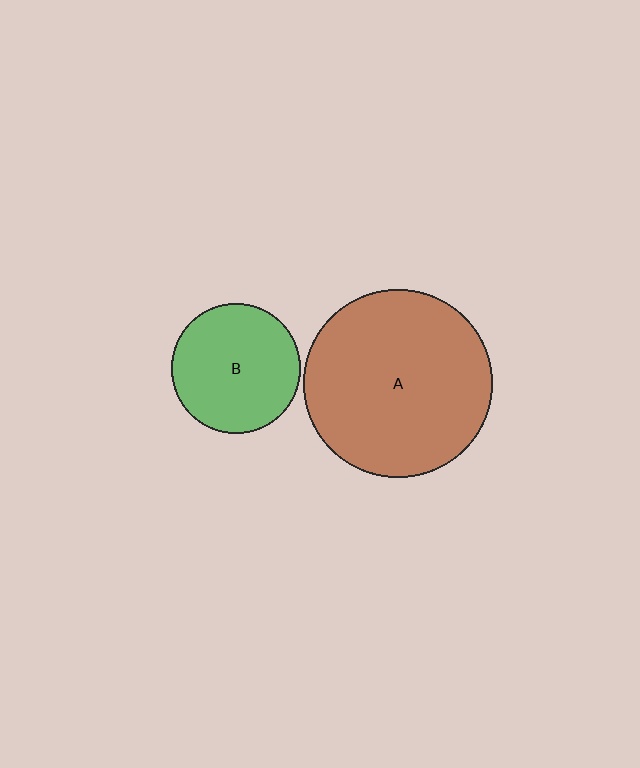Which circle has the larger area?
Circle A (brown).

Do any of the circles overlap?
No, none of the circles overlap.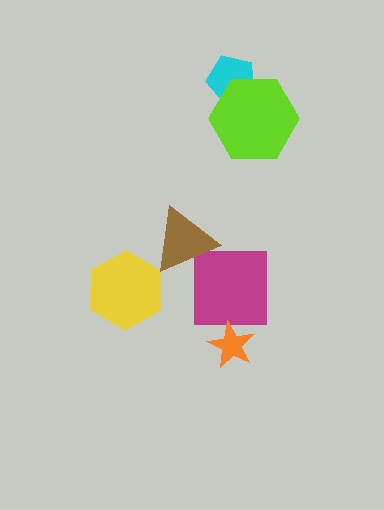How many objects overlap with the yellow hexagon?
0 objects overlap with the yellow hexagon.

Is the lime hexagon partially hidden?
No, no other shape covers it.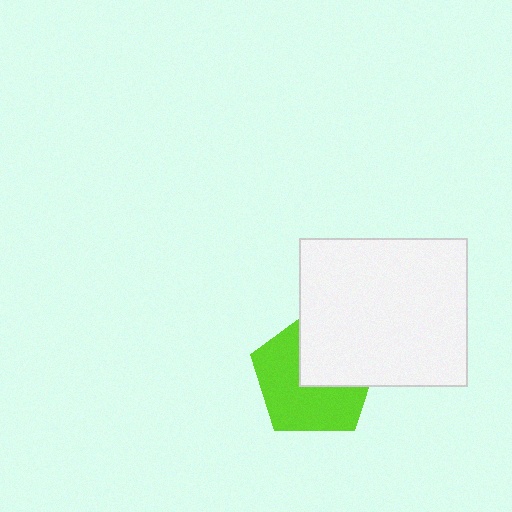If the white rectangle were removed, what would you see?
You would see the complete lime pentagon.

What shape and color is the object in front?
The object in front is a white rectangle.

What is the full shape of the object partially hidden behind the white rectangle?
The partially hidden object is a lime pentagon.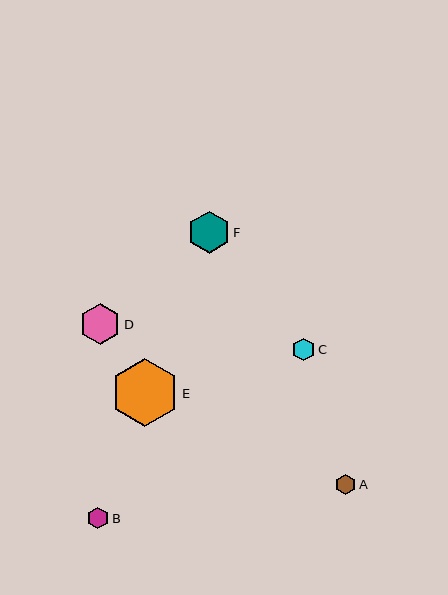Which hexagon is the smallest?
Hexagon A is the smallest with a size of approximately 20 pixels.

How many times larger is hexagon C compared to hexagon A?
Hexagon C is approximately 1.1 times the size of hexagon A.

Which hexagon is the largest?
Hexagon E is the largest with a size of approximately 67 pixels.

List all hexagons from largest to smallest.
From largest to smallest: E, F, D, C, B, A.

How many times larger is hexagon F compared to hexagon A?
Hexagon F is approximately 2.1 times the size of hexagon A.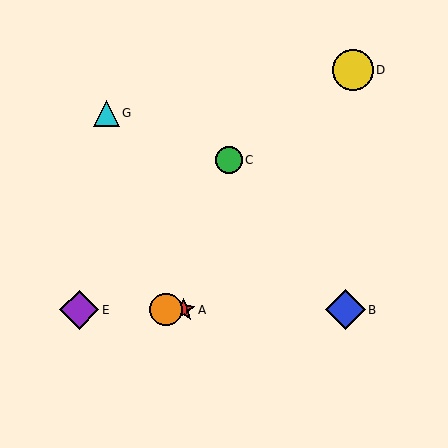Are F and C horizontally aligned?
No, F is at y≈310 and C is at y≈160.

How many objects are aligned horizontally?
4 objects (A, B, E, F) are aligned horizontally.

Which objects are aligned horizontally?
Objects A, B, E, F are aligned horizontally.